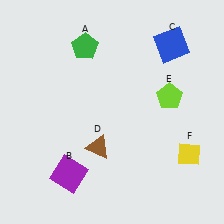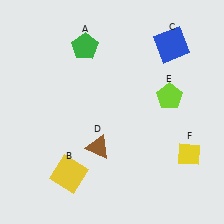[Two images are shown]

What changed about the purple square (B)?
In Image 1, B is purple. In Image 2, it changed to yellow.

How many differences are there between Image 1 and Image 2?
There is 1 difference between the two images.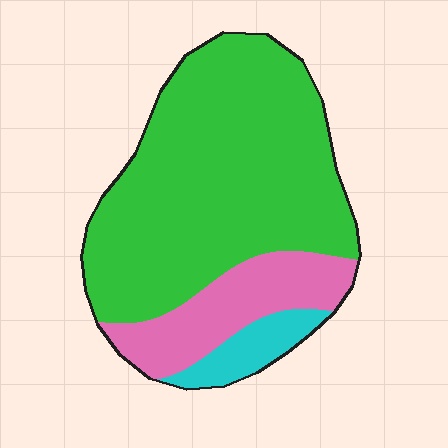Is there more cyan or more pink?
Pink.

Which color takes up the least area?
Cyan, at roughly 10%.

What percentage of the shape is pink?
Pink covers around 20% of the shape.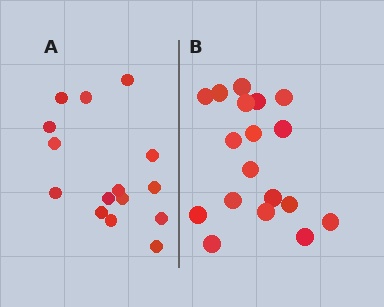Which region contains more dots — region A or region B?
Region B (the right region) has more dots.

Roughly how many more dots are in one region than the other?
Region B has just a few more — roughly 2 or 3 more dots than region A.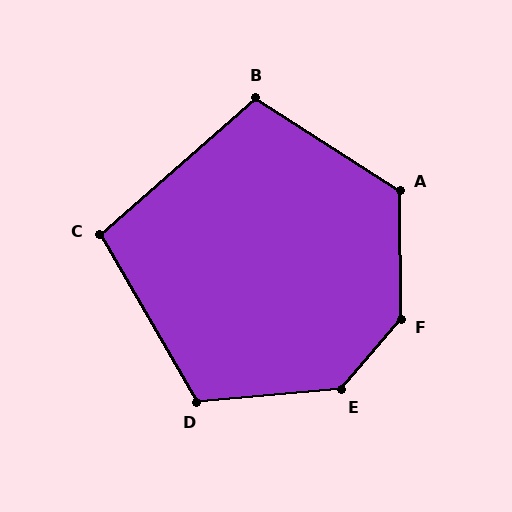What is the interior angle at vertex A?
Approximately 123 degrees (obtuse).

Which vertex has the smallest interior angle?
C, at approximately 101 degrees.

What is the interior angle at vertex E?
Approximately 136 degrees (obtuse).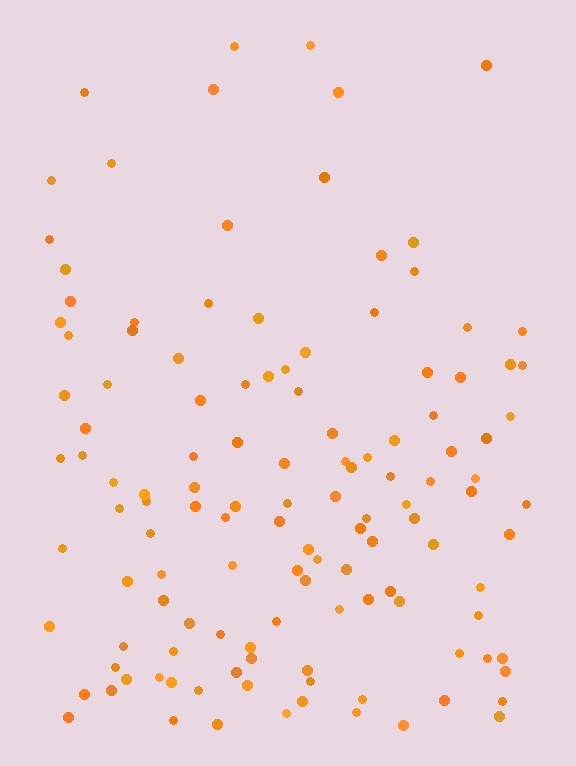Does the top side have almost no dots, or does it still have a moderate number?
Still a moderate number, just noticeably fewer than the bottom.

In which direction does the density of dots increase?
From top to bottom, with the bottom side densest.